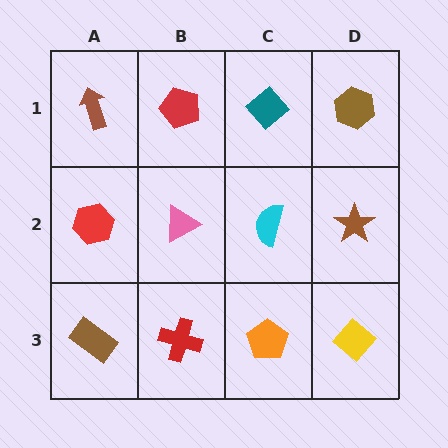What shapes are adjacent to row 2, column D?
A brown hexagon (row 1, column D), a yellow diamond (row 3, column D), a cyan semicircle (row 2, column C).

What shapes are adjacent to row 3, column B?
A pink triangle (row 2, column B), a brown rectangle (row 3, column A), an orange pentagon (row 3, column C).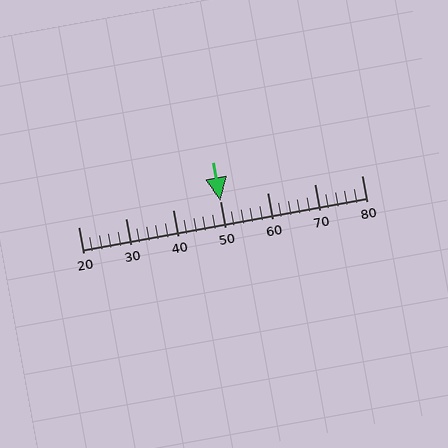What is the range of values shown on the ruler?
The ruler shows values from 20 to 80.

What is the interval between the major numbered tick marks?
The major tick marks are spaced 10 units apart.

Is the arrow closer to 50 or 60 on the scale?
The arrow is closer to 50.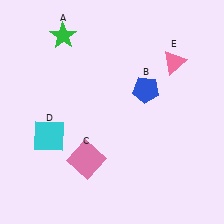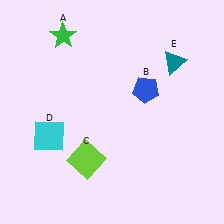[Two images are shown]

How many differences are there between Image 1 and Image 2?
There are 2 differences between the two images.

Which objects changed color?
C changed from pink to lime. E changed from pink to teal.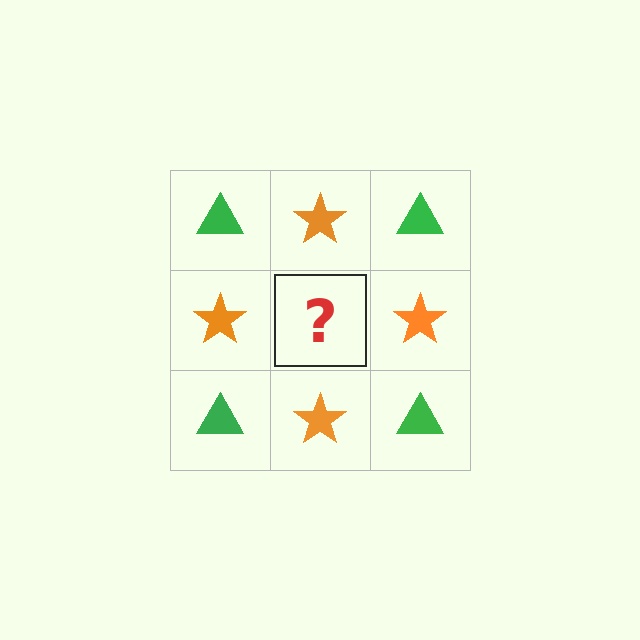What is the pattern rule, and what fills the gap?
The rule is that it alternates green triangle and orange star in a checkerboard pattern. The gap should be filled with a green triangle.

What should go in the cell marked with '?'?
The missing cell should contain a green triangle.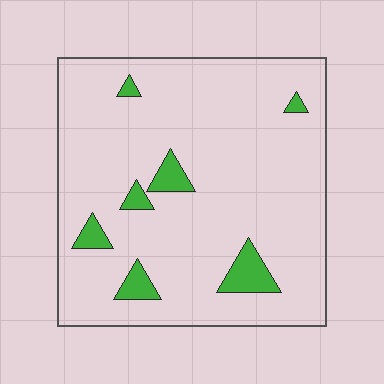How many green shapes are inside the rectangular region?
7.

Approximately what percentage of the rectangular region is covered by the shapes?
Approximately 10%.